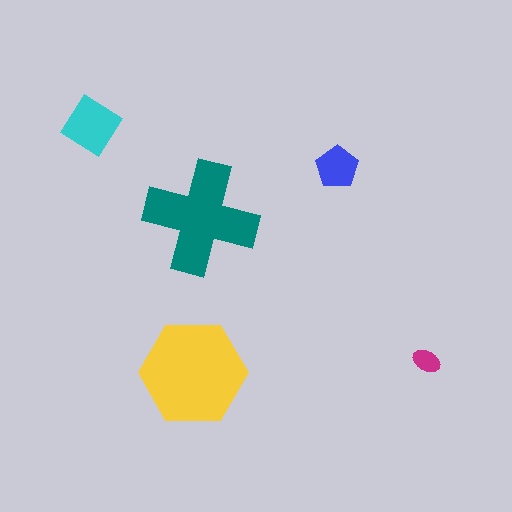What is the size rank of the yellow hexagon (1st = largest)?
1st.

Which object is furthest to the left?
The cyan diamond is leftmost.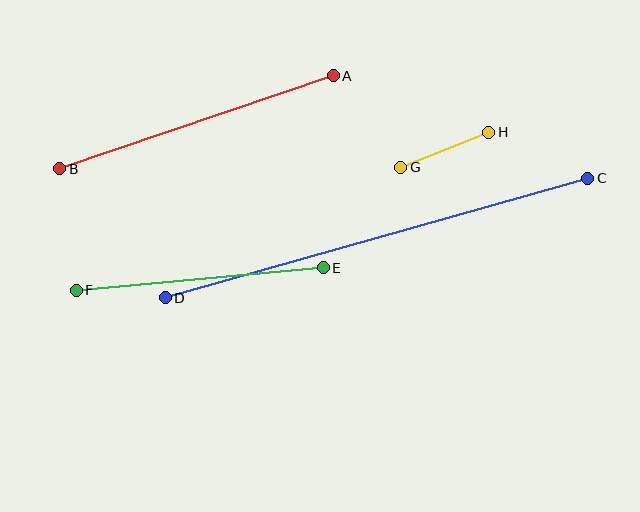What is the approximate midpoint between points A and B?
The midpoint is at approximately (197, 122) pixels.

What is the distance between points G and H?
The distance is approximately 95 pixels.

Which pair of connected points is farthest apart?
Points C and D are farthest apart.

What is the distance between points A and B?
The distance is approximately 289 pixels.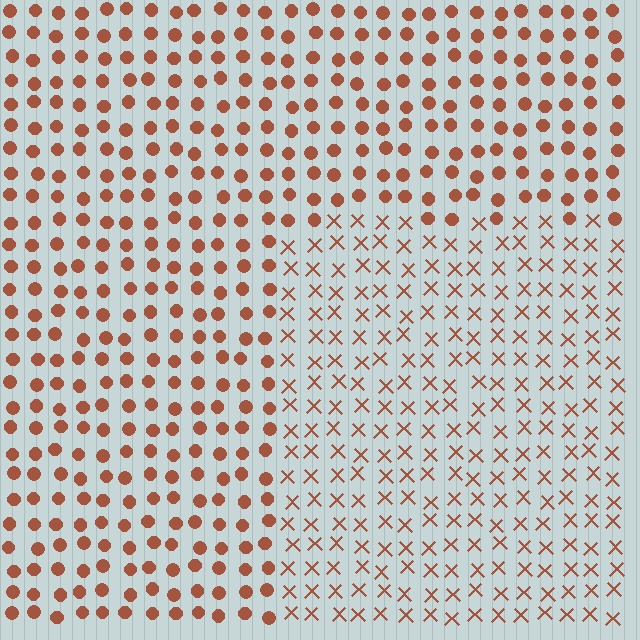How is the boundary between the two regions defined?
The boundary is defined by a change in element shape: X marks inside vs. circles outside. All elements share the same color and spacing.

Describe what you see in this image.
The image is filled with small brown elements arranged in a uniform grid. A rectangle-shaped region contains X marks, while the surrounding area contains circles. The boundary is defined purely by the change in element shape.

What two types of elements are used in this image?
The image uses X marks inside the rectangle region and circles outside it.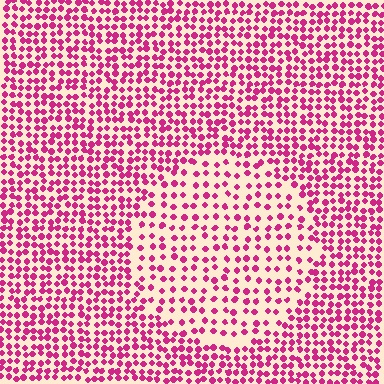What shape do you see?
I see a circle.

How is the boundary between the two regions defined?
The boundary is defined by a change in element density (approximately 1.8x ratio). All elements are the same color, size, and shape.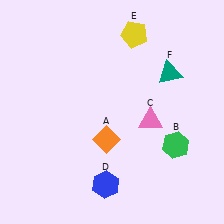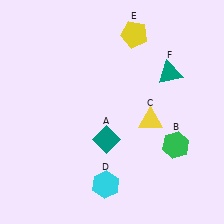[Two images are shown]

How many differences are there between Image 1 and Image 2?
There are 3 differences between the two images.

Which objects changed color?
A changed from orange to teal. C changed from pink to yellow. D changed from blue to cyan.